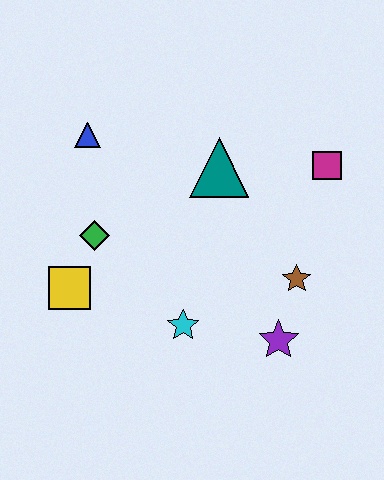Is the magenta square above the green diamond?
Yes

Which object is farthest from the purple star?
The blue triangle is farthest from the purple star.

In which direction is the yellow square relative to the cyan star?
The yellow square is to the left of the cyan star.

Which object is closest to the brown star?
The purple star is closest to the brown star.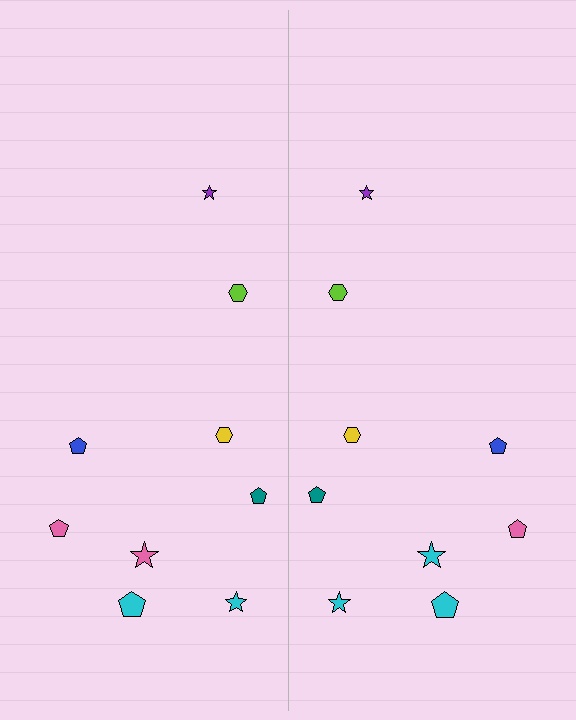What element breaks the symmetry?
The cyan star on the right side breaks the symmetry — its mirror counterpart is pink.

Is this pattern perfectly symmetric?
No, the pattern is not perfectly symmetric. The cyan star on the right side breaks the symmetry — its mirror counterpart is pink.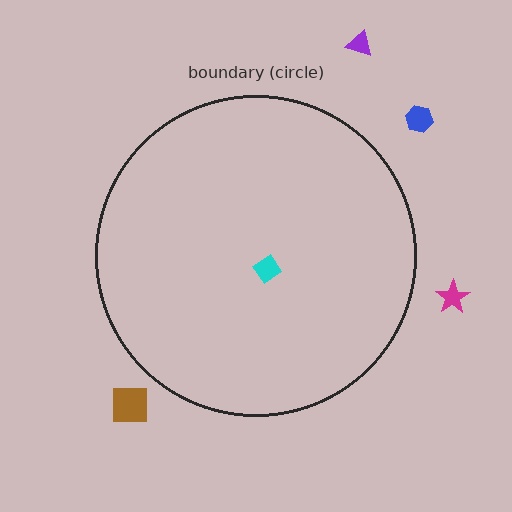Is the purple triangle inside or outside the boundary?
Outside.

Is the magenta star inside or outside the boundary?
Outside.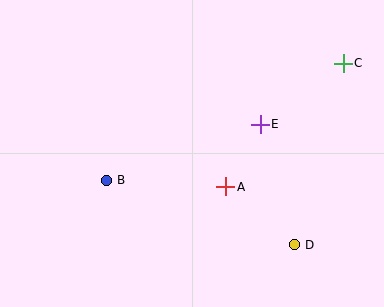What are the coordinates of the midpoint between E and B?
The midpoint between E and B is at (183, 152).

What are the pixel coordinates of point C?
Point C is at (343, 63).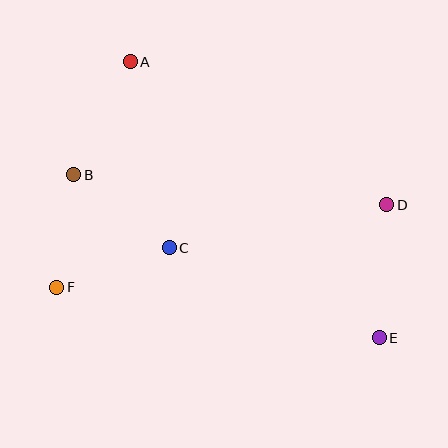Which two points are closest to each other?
Points B and F are closest to each other.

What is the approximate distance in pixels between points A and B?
The distance between A and B is approximately 126 pixels.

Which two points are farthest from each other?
Points A and E are farthest from each other.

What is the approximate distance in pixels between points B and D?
The distance between B and D is approximately 315 pixels.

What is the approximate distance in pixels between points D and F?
The distance between D and F is approximately 340 pixels.